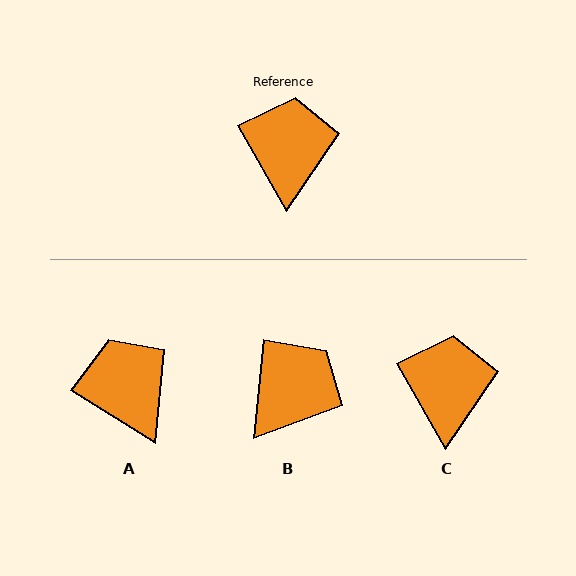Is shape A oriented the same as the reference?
No, it is off by about 28 degrees.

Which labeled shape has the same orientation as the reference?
C.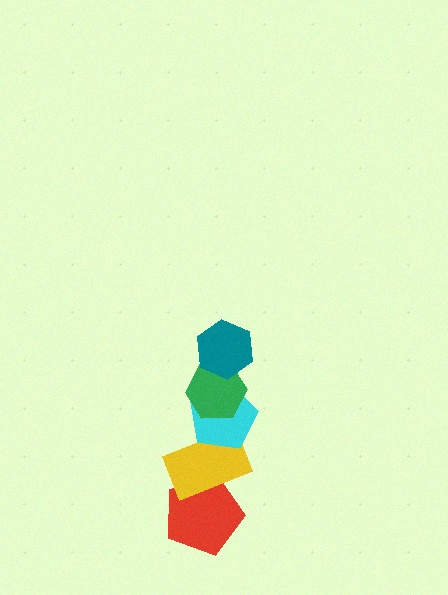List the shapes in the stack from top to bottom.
From top to bottom: the teal hexagon, the green hexagon, the cyan pentagon, the yellow rectangle, the red pentagon.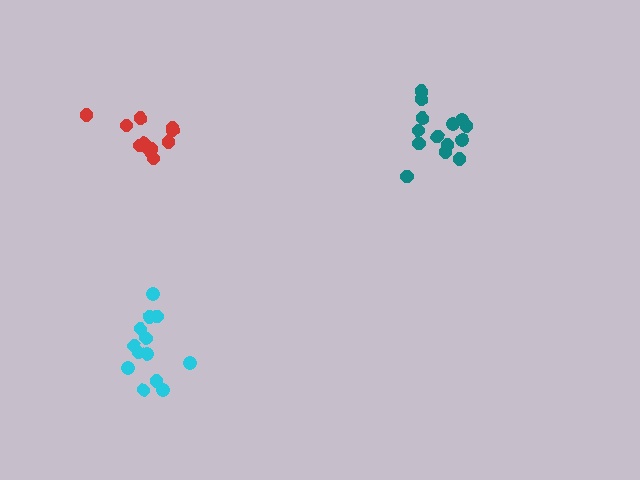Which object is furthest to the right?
The teal cluster is rightmost.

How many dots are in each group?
Group 1: 11 dots, Group 2: 14 dots, Group 3: 13 dots (38 total).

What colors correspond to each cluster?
The clusters are colored: red, teal, cyan.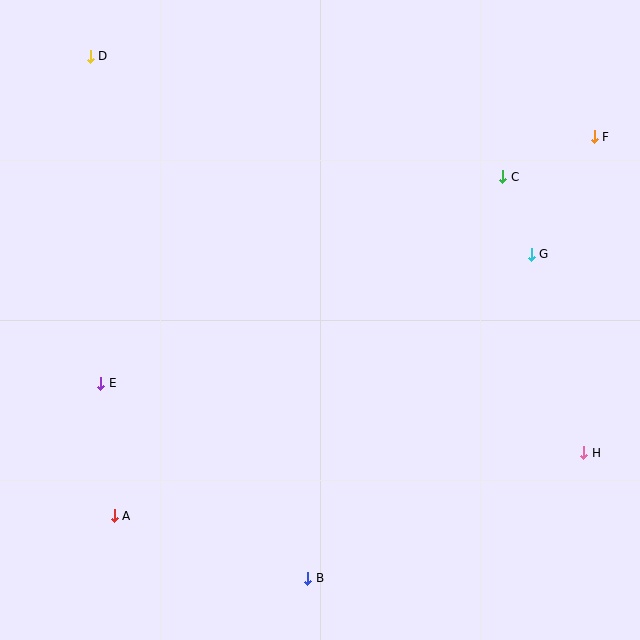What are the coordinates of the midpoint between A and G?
The midpoint between A and G is at (323, 385).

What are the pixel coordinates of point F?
Point F is at (594, 137).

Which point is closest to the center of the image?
Point G at (531, 254) is closest to the center.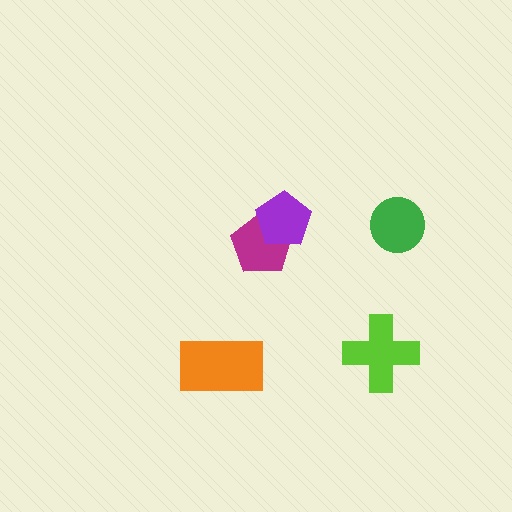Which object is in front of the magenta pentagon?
The purple pentagon is in front of the magenta pentagon.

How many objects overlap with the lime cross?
0 objects overlap with the lime cross.